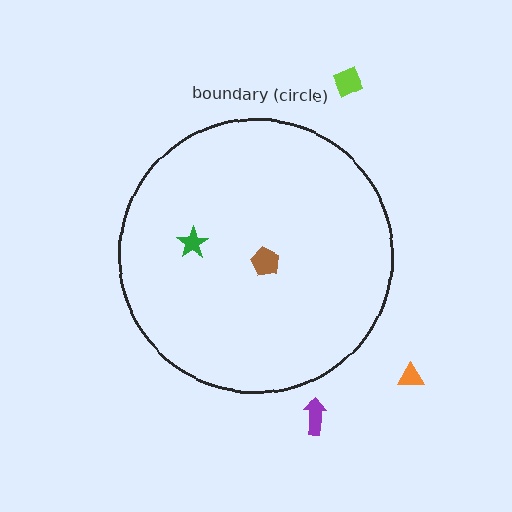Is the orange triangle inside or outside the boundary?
Outside.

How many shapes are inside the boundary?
2 inside, 3 outside.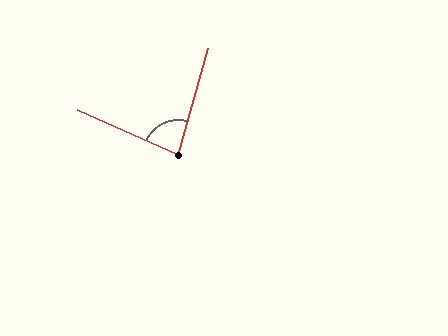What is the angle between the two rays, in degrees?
Approximately 82 degrees.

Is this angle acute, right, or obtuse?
It is acute.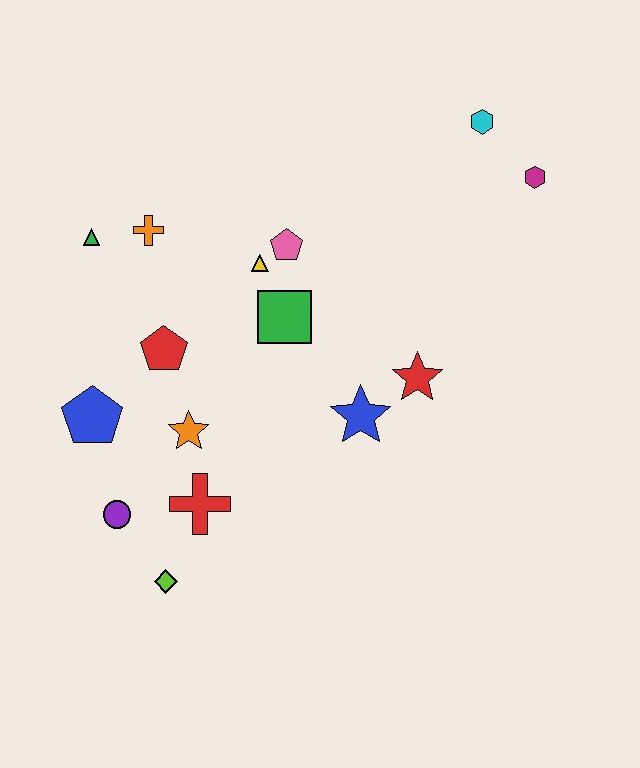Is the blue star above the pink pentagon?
No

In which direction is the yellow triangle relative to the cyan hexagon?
The yellow triangle is to the left of the cyan hexagon.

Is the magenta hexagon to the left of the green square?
No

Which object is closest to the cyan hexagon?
The magenta hexagon is closest to the cyan hexagon.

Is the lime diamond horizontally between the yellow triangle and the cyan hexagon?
No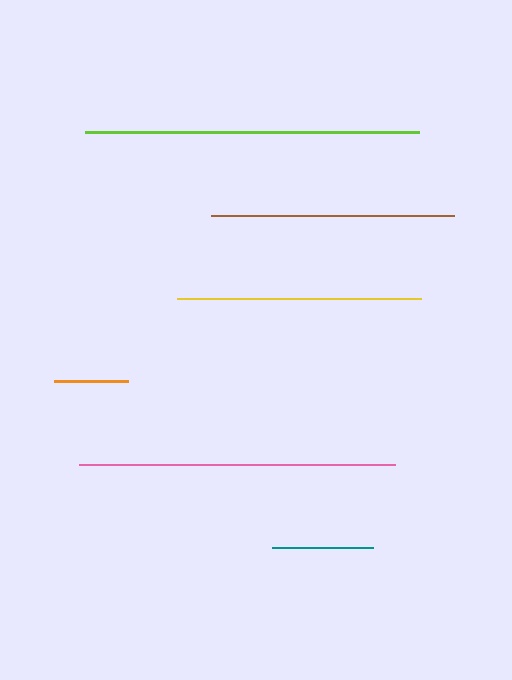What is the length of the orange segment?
The orange segment is approximately 73 pixels long.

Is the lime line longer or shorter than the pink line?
The lime line is longer than the pink line.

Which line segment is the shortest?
The orange line is the shortest at approximately 73 pixels.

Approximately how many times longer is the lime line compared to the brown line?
The lime line is approximately 1.4 times the length of the brown line.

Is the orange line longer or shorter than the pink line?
The pink line is longer than the orange line.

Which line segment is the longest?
The lime line is the longest at approximately 334 pixels.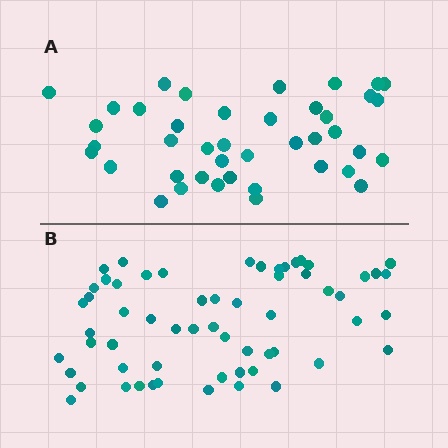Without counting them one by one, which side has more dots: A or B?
Region B (the bottom region) has more dots.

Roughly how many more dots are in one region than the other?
Region B has approximately 20 more dots than region A.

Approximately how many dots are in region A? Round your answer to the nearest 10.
About 40 dots. (The exact count is 41, which rounds to 40.)